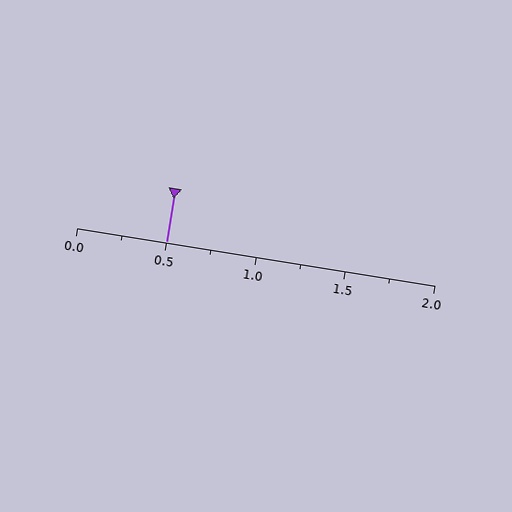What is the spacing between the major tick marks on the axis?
The major ticks are spaced 0.5 apart.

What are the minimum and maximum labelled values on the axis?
The axis runs from 0.0 to 2.0.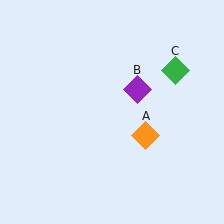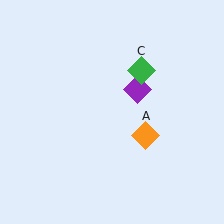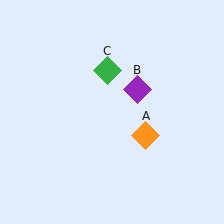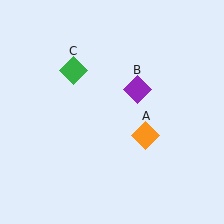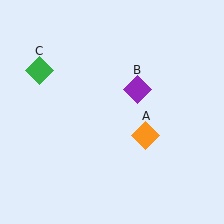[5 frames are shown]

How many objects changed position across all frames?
1 object changed position: green diamond (object C).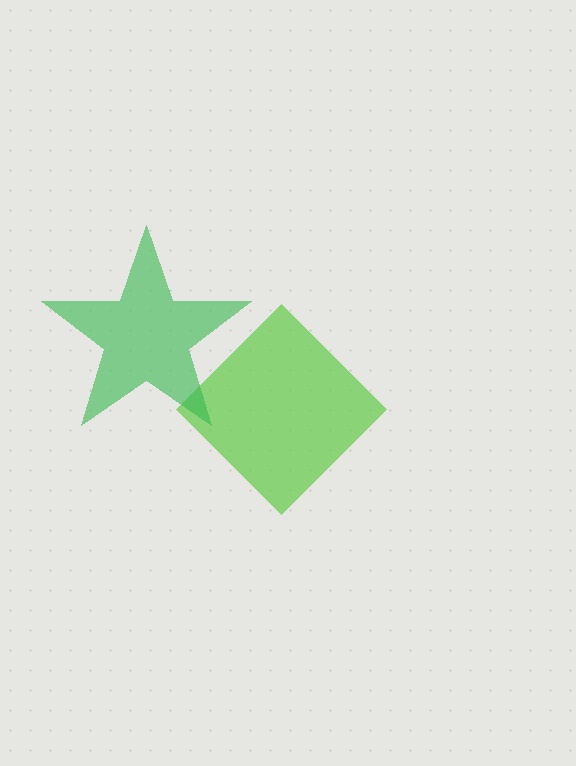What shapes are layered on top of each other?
The layered shapes are: a lime diamond, a green star.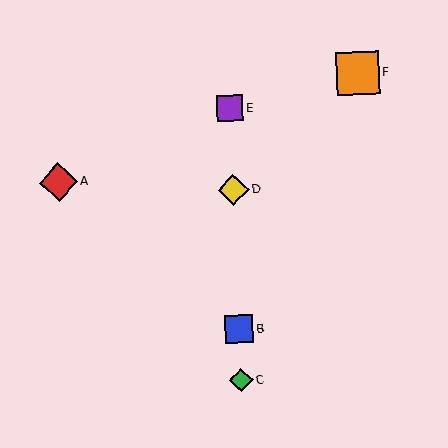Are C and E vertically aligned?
Yes, both are at x≈241.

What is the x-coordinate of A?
Object A is at x≈58.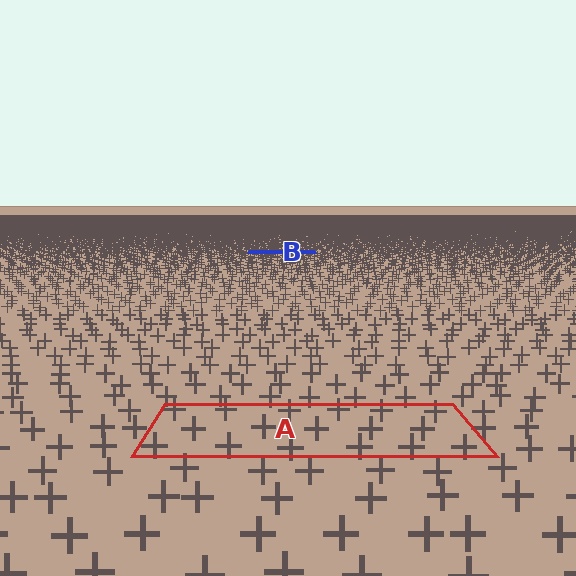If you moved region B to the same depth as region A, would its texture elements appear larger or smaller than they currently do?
They would appear larger. At a closer depth, the same texture elements are projected at a bigger on-screen size.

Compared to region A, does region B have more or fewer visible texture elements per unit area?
Region B has more texture elements per unit area — they are packed more densely because it is farther away.